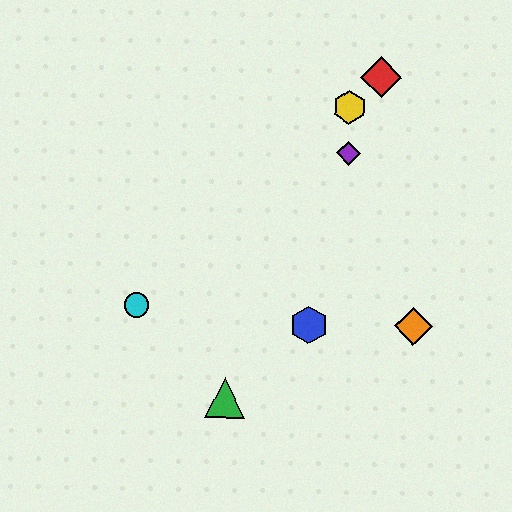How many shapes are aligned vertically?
2 shapes (the yellow hexagon, the purple diamond) are aligned vertically.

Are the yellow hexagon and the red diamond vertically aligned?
No, the yellow hexagon is at x≈349 and the red diamond is at x≈381.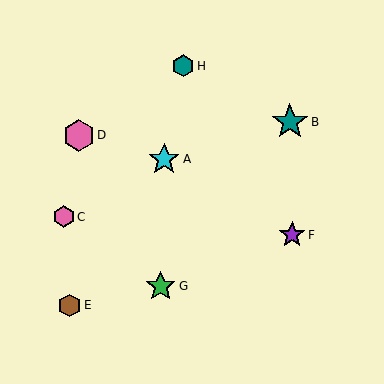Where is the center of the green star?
The center of the green star is at (161, 286).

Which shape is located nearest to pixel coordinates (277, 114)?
The teal star (labeled B) at (290, 122) is nearest to that location.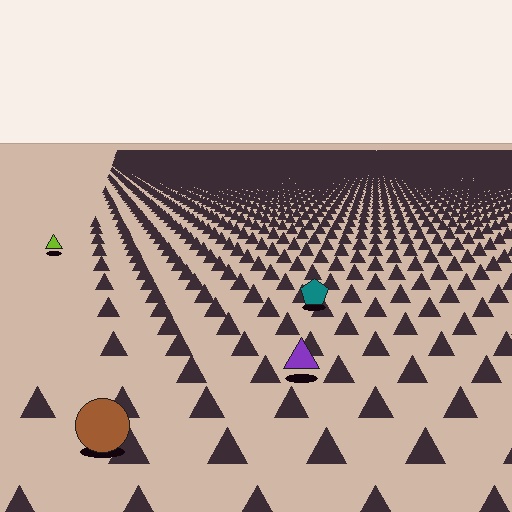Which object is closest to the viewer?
The brown circle is closest. The texture marks near it are larger and more spread out.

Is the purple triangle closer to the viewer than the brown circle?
No. The brown circle is closer — you can tell from the texture gradient: the ground texture is coarser near it.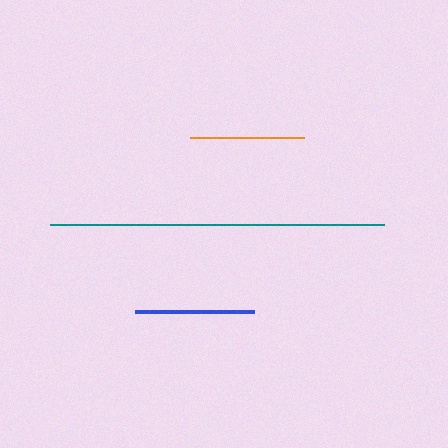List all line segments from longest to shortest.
From longest to shortest: teal, blue, orange.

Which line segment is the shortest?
The orange line is the shortest at approximately 114 pixels.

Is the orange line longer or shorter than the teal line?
The teal line is longer than the orange line.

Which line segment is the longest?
The teal line is the longest at approximately 334 pixels.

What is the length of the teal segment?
The teal segment is approximately 334 pixels long.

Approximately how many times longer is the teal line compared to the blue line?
The teal line is approximately 2.8 times the length of the blue line.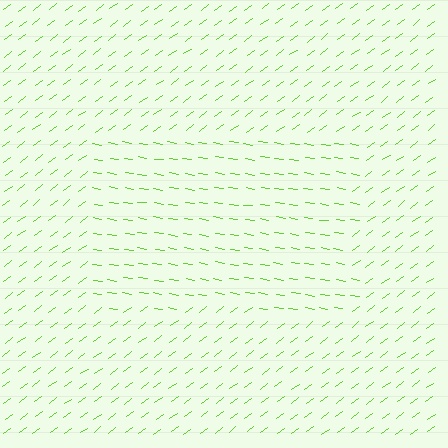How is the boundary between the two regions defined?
The boundary is defined purely by a change in line orientation (approximately 45 degrees difference). All lines are the same color and thickness.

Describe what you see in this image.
The image is filled with small lime line segments. A rectangle region in the image has lines oriented differently from the surrounding lines, creating a visible texture boundary.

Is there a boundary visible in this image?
Yes, there is a texture boundary formed by a change in line orientation.